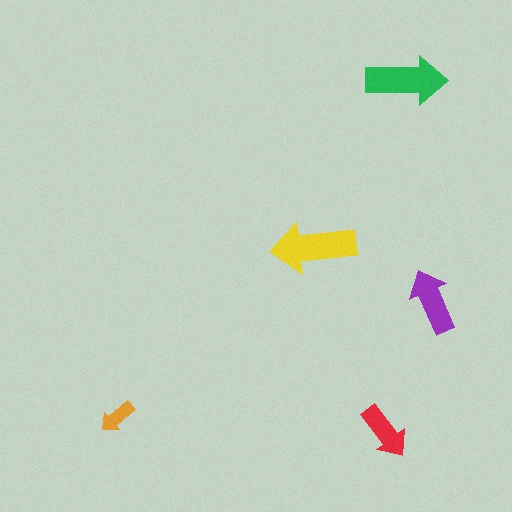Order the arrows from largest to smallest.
the yellow one, the green one, the purple one, the red one, the orange one.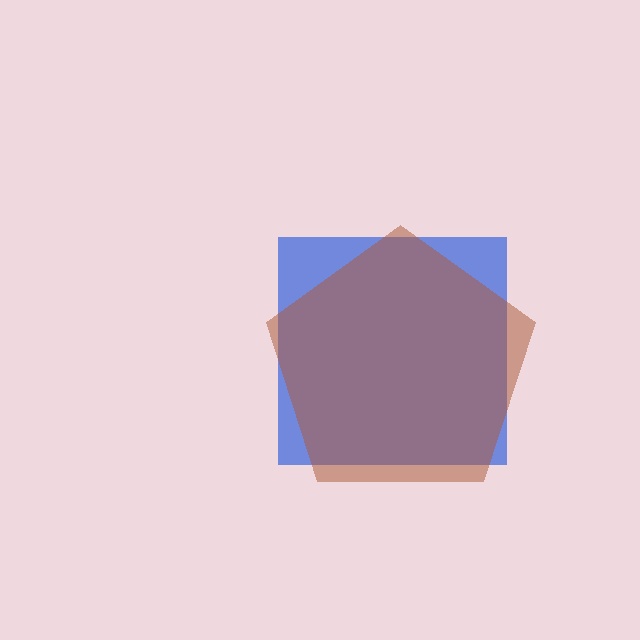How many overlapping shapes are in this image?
There are 2 overlapping shapes in the image.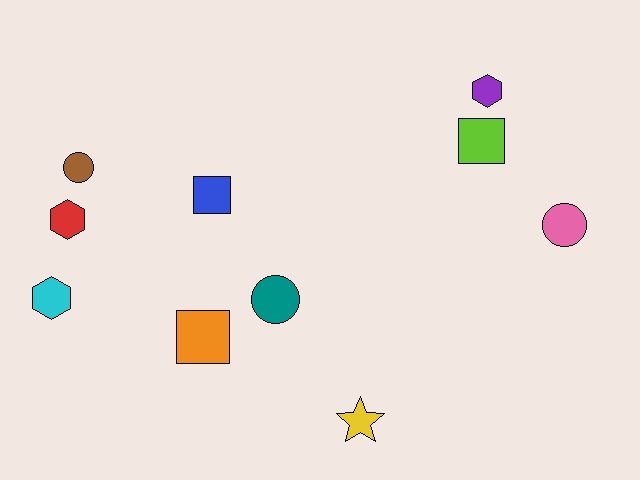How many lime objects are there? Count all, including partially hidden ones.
There is 1 lime object.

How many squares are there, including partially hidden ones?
There are 3 squares.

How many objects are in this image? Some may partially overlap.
There are 10 objects.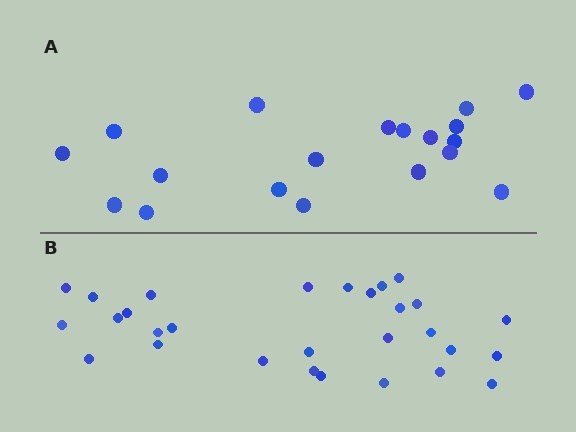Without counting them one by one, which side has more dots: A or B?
Region B (the bottom region) has more dots.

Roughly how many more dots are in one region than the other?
Region B has roughly 10 or so more dots than region A.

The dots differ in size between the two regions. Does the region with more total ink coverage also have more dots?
No. Region A has more total ink coverage because its dots are larger, but region B actually contains more individual dots. Total area can be misleading — the number of items is what matters here.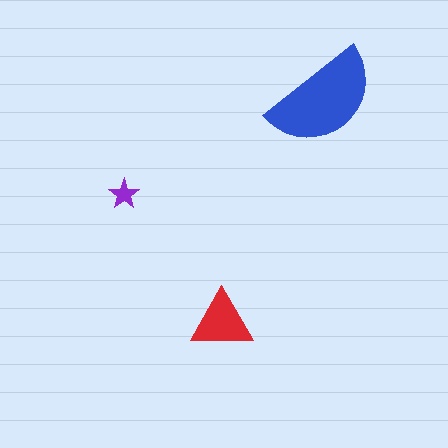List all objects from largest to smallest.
The blue semicircle, the red triangle, the purple star.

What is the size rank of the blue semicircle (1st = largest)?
1st.